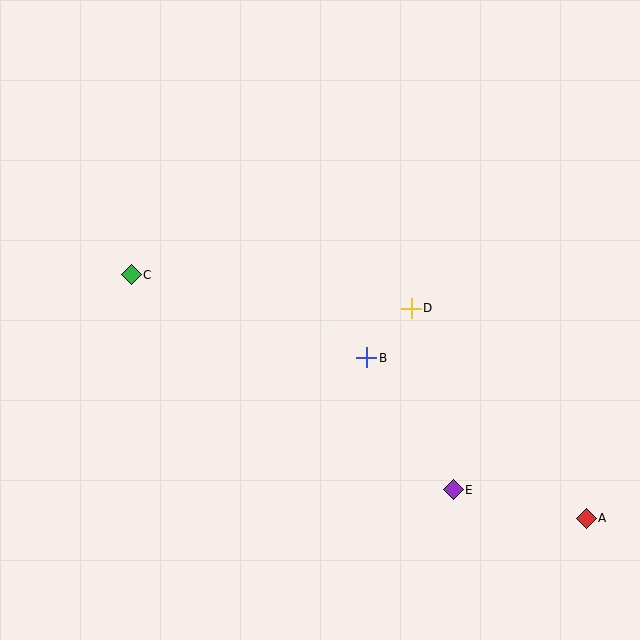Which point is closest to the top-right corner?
Point D is closest to the top-right corner.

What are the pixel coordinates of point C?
Point C is at (131, 275).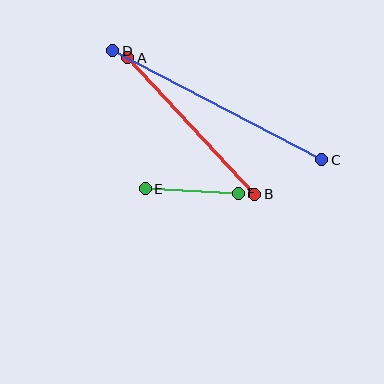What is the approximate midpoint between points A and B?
The midpoint is at approximately (191, 126) pixels.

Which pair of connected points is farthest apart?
Points C and D are farthest apart.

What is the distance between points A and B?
The distance is approximately 187 pixels.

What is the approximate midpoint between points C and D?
The midpoint is at approximately (217, 105) pixels.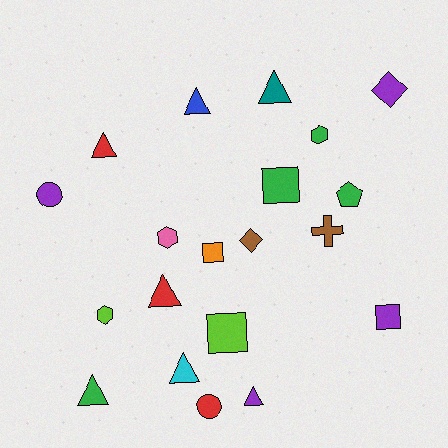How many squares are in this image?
There are 4 squares.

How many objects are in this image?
There are 20 objects.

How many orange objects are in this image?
There is 1 orange object.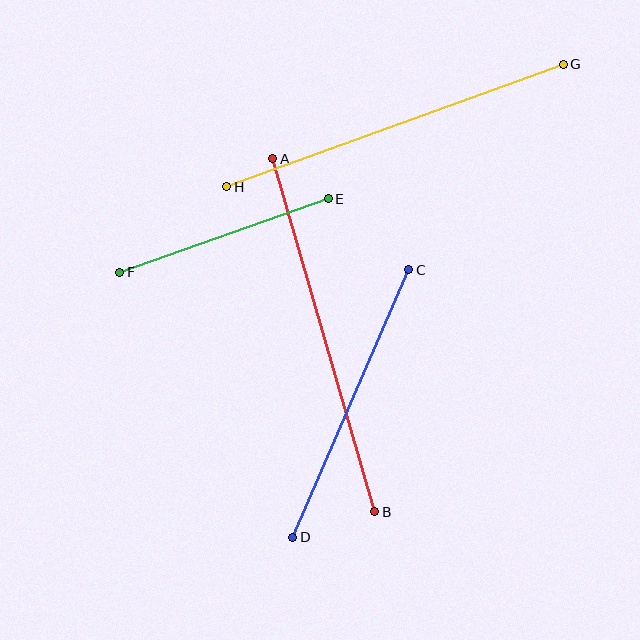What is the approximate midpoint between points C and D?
The midpoint is at approximately (351, 404) pixels.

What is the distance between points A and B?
The distance is approximately 368 pixels.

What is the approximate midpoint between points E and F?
The midpoint is at approximately (224, 236) pixels.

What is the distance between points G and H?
The distance is approximately 358 pixels.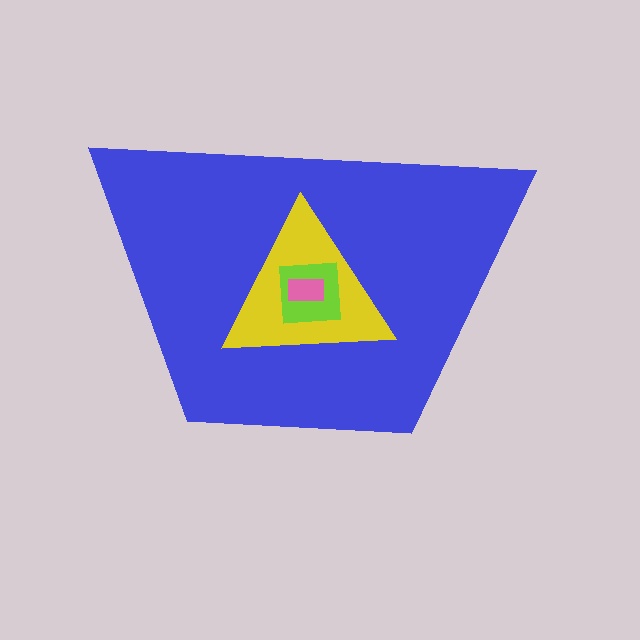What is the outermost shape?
The blue trapezoid.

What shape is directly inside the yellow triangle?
The lime square.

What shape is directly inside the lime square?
The pink rectangle.